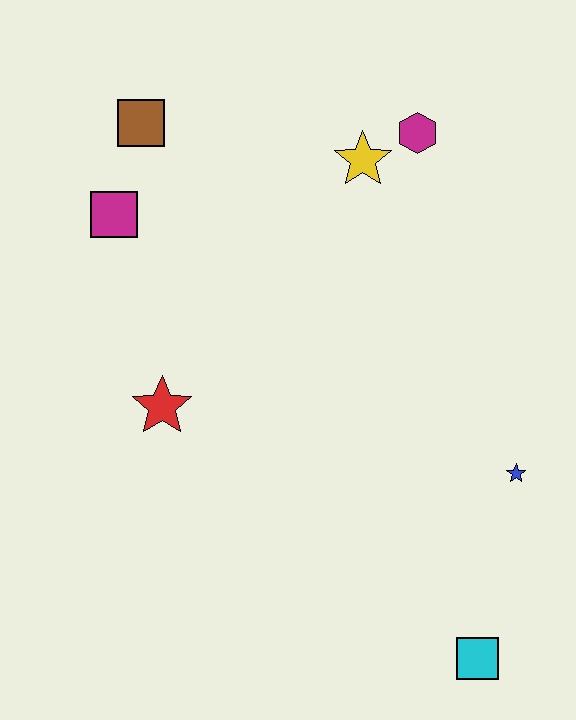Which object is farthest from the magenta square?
The cyan square is farthest from the magenta square.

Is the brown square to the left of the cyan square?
Yes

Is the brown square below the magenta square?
No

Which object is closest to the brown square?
The magenta square is closest to the brown square.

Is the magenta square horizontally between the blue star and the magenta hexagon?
No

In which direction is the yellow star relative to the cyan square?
The yellow star is above the cyan square.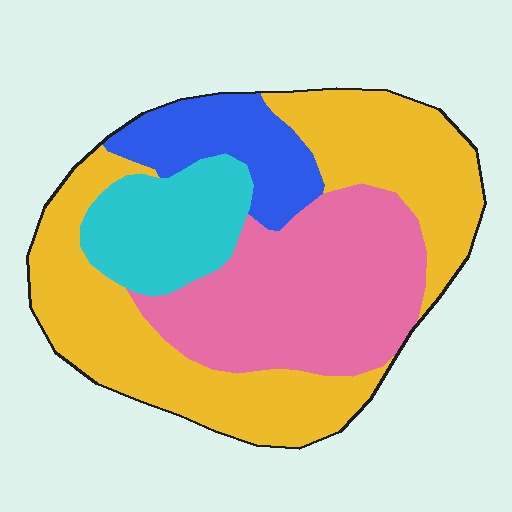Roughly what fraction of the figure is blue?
Blue takes up about one eighth (1/8) of the figure.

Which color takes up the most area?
Yellow, at roughly 45%.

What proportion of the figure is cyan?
Cyan covers 14% of the figure.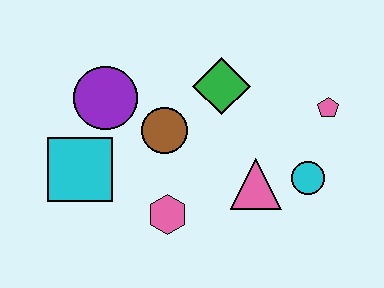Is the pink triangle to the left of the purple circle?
No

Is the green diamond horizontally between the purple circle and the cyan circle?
Yes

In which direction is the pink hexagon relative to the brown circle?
The pink hexagon is below the brown circle.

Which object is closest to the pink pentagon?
The cyan circle is closest to the pink pentagon.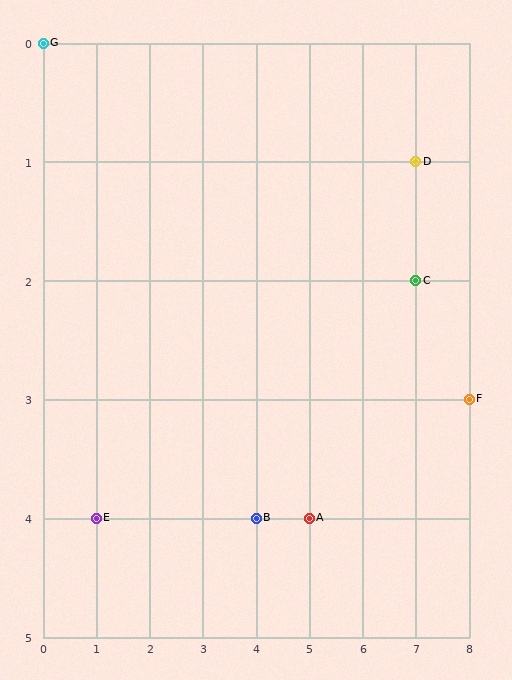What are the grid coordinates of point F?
Point F is at grid coordinates (8, 3).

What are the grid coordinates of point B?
Point B is at grid coordinates (4, 4).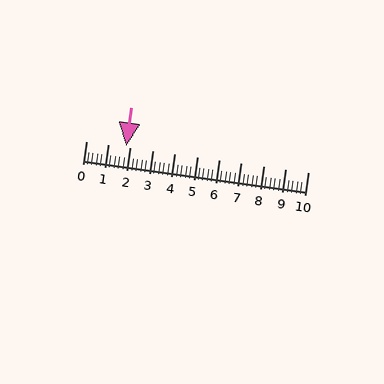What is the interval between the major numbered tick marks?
The major tick marks are spaced 1 units apart.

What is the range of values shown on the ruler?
The ruler shows values from 0 to 10.